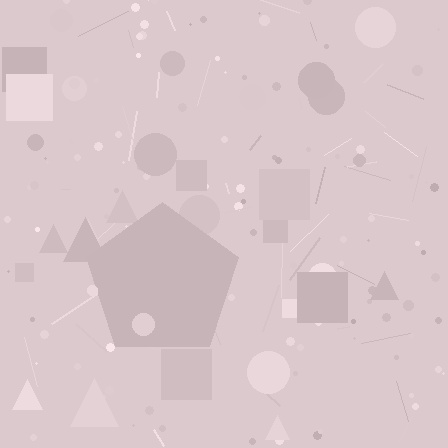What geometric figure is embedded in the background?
A pentagon is embedded in the background.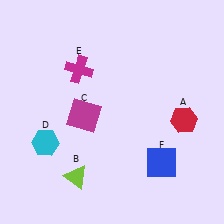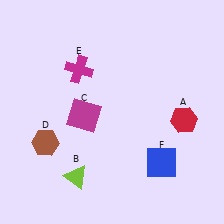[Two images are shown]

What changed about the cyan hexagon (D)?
In Image 1, D is cyan. In Image 2, it changed to brown.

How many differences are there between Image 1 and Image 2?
There is 1 difference between the two images.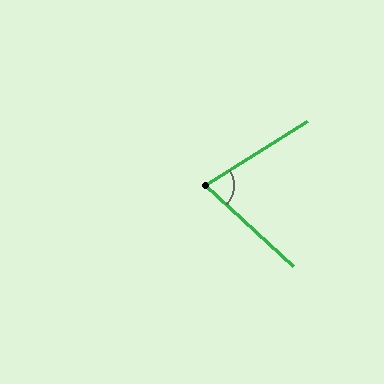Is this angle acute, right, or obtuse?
It is acute.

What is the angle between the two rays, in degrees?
Approximately 74 degrees.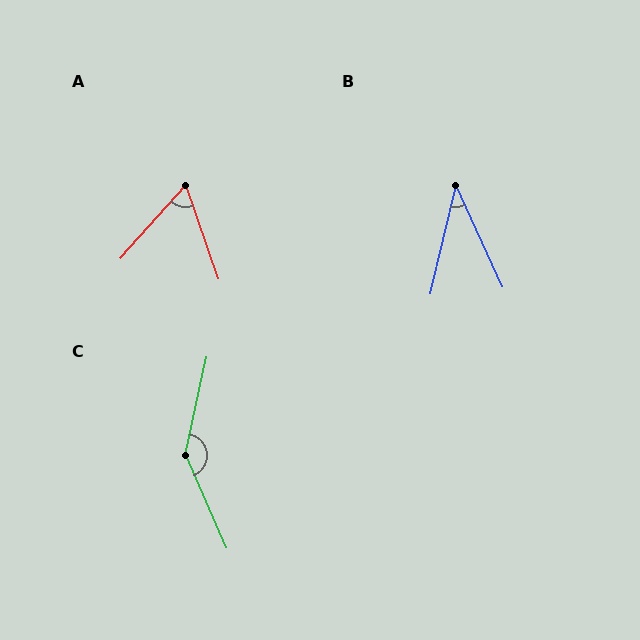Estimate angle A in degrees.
Approximately 61 degrees.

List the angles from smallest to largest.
B (38°), A (61°), C (144°).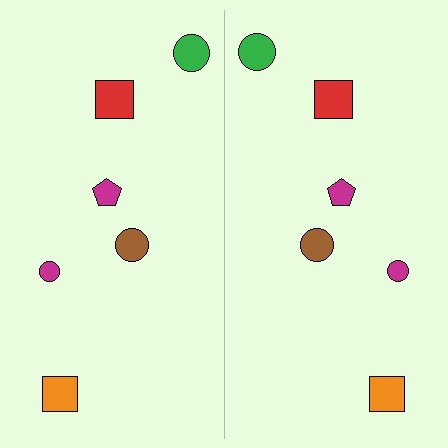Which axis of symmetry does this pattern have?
The pattern has a vertical axis of symmetry running through the center of the image.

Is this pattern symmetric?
Yes, this pattern has bilateral (reflection) symmetry.